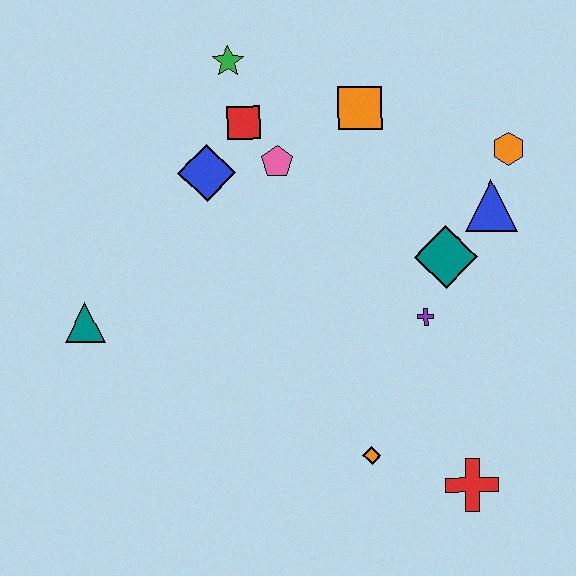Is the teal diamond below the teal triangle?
No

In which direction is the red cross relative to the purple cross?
The red cross is below the purple cross.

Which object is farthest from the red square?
The red cross is farthest from the red square.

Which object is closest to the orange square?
The pink pentagon is closest to the orange square.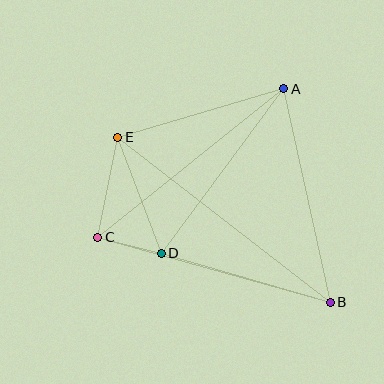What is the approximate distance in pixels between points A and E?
The distance between A and E is approximately 173 pixels.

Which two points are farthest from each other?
Points B and E are farthest from each other.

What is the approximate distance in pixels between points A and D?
The distance between A and D is approximately 205 pixels.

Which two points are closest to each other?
Points C and D are closest to each other.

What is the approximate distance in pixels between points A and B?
The distance between A and B is approximately 218 pixels.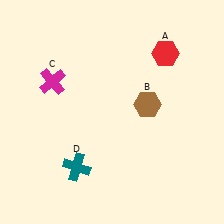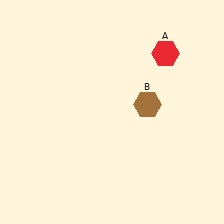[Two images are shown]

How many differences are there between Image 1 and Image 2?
There are 2 differences between the two images.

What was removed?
The magenta cross (C), the teal cross (D) were removed in Image 2.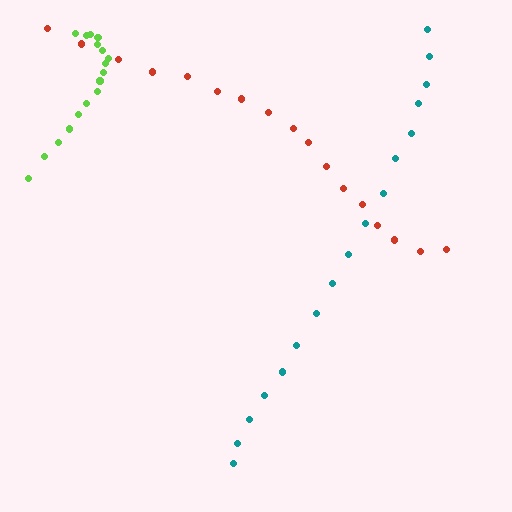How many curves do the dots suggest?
There are 3 distinct paths.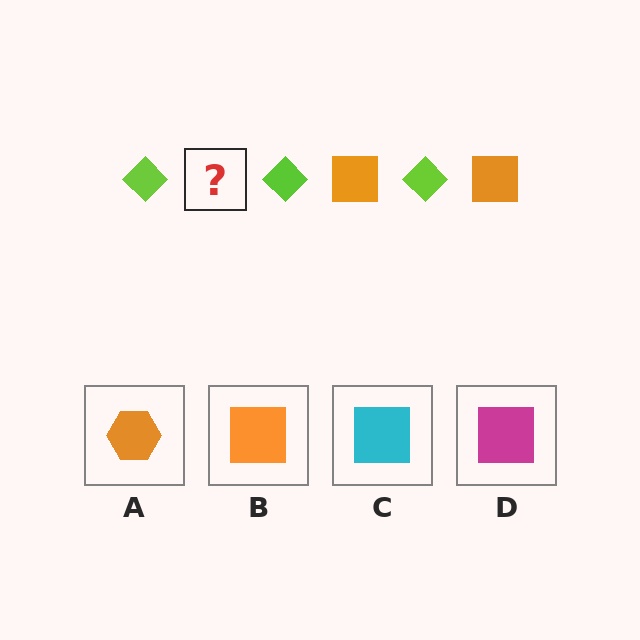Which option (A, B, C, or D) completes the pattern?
B.